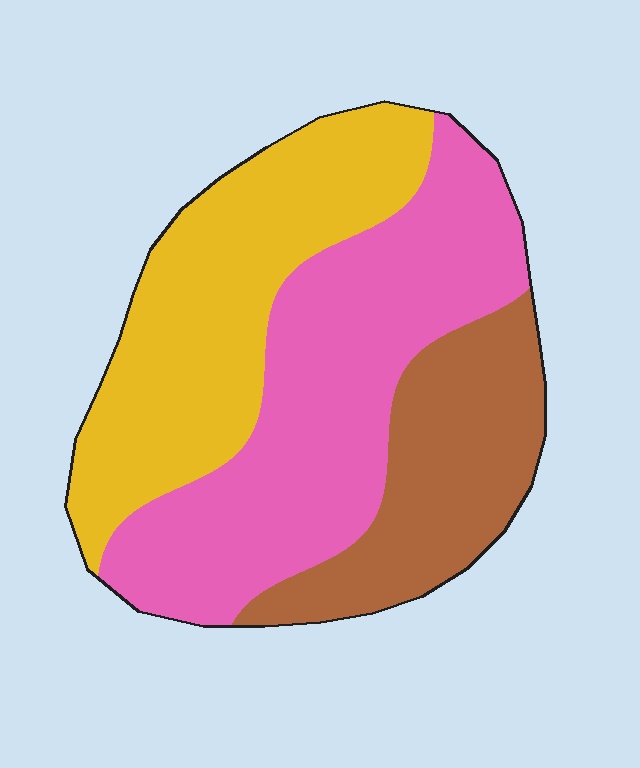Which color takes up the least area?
Brown, at roughly 25%.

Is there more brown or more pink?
Pink.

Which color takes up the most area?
Pink, at roughly 40%.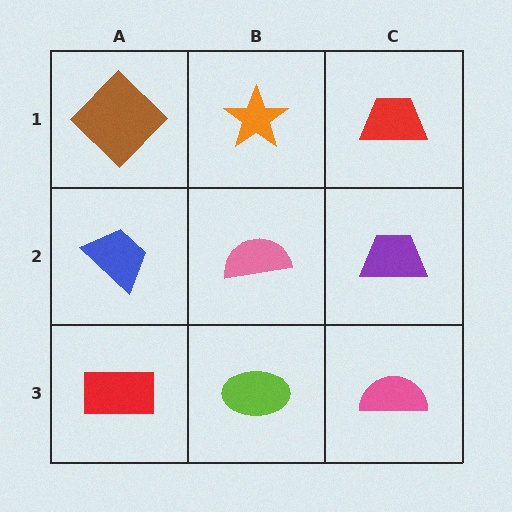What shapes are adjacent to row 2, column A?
A brown diamond (row 1, column A), a red rectangle (row 3, column A), a pink semicircle (row 2, column B).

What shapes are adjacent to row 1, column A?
A blue trapezoid (row 2, column A), an orange star (row 1, column B).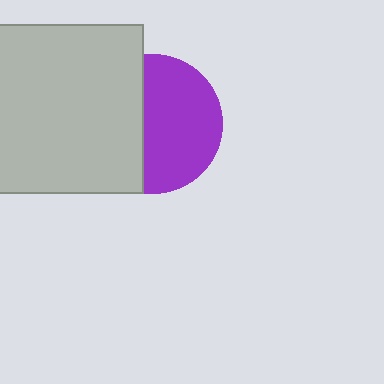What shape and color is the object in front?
The object in front is a light gray square.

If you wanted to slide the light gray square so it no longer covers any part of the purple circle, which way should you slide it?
Slide it left — that is the most direct way to separate the two shapes.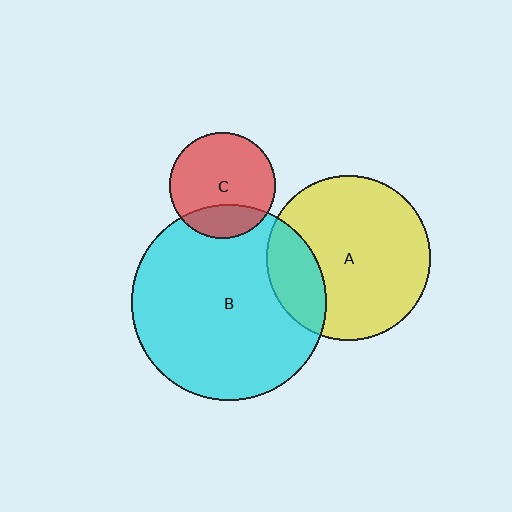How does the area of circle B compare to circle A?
Approximately 1.4 times.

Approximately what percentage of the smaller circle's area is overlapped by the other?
Approximately 25%.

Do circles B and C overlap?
Yes.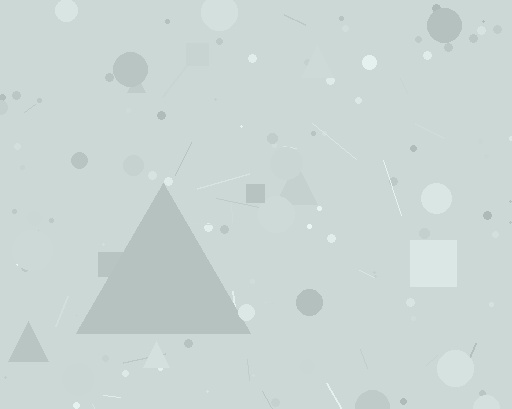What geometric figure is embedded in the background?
A triangle is embedded in the background.